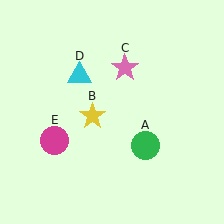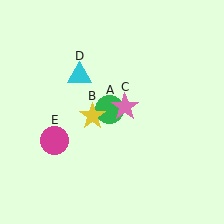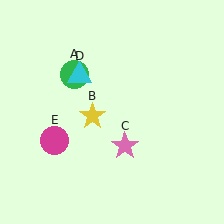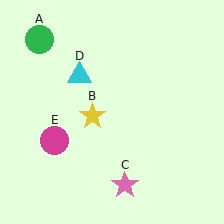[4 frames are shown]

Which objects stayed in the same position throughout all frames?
Yellow star (object B) and cyan triangle (object D) and magenta circle (object E) remained stationary.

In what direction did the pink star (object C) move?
The pink star (object C) moved down.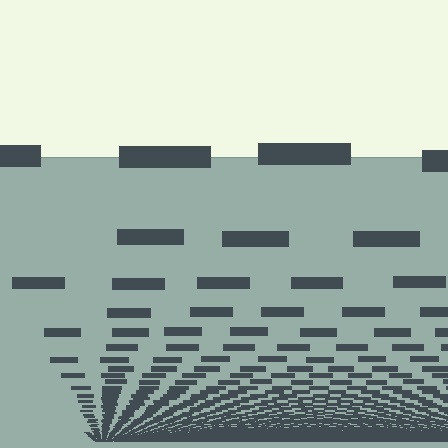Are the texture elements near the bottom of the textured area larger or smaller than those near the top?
Smaller. The gradient is inverted — elements near the bottom are smaller and denser.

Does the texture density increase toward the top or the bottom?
Density increases toward the bottom.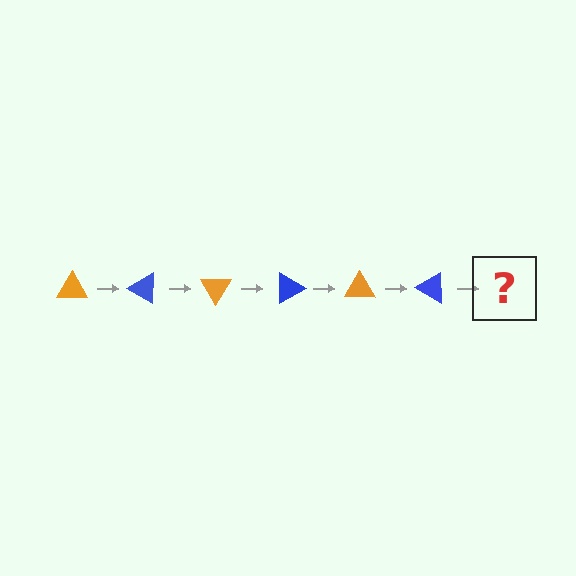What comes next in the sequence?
The next element should be an orange triangle, rotated 180 degrees from the start.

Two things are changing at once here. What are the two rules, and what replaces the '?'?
The two rules are that it rotates 30 degrees each step and the color cycles through orange and blue. The '?' should be an orange triangle, rotated 180 degrees from the start.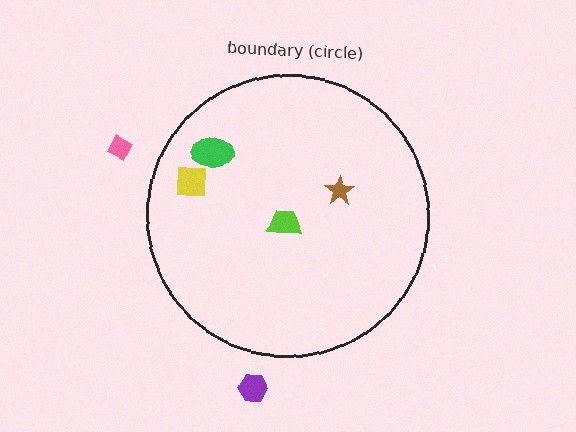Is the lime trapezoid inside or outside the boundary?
Inside.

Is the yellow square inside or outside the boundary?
Inside.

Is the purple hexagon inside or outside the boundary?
Outside.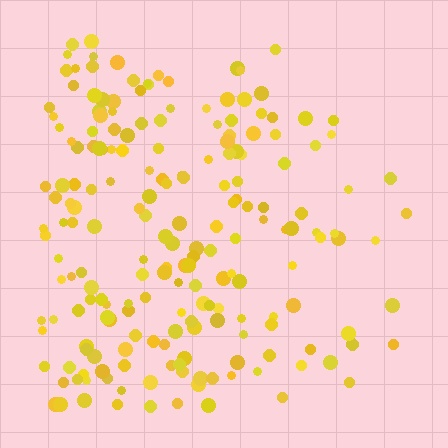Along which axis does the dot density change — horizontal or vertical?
Horizontal.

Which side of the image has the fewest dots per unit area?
The right.